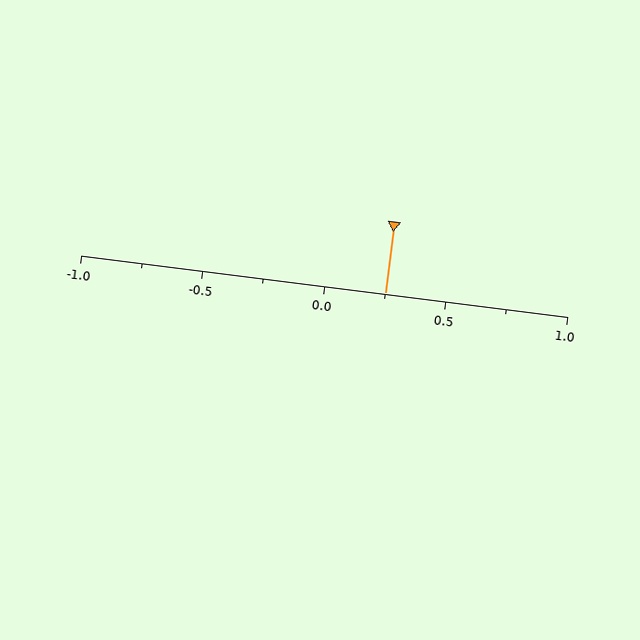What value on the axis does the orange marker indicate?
The marker indicates approximately 0.25.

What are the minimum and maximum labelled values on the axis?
The axis runs from -1.0 to 1.0.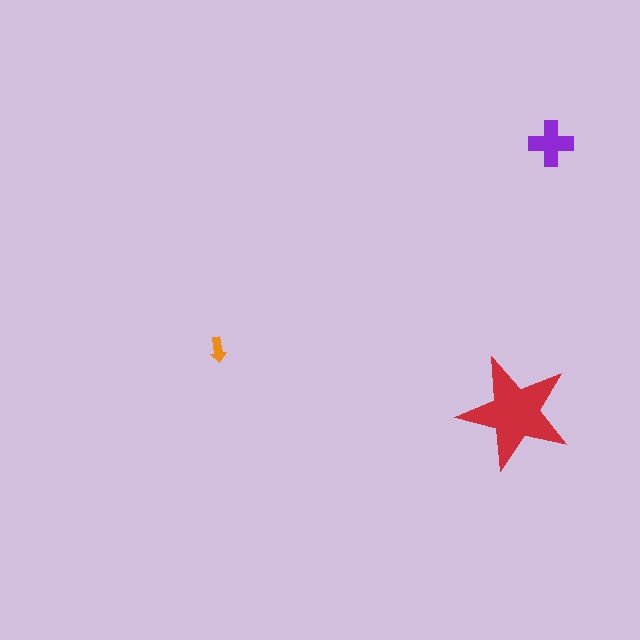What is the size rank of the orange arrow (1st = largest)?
3rd.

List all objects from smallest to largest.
The orange arrow, the purple cross, the red star.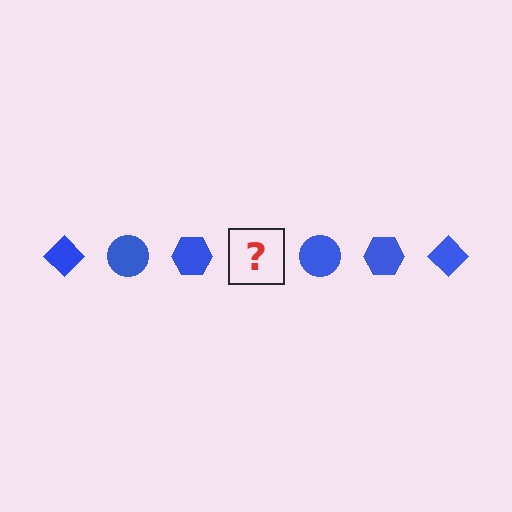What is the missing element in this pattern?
The missing element is a blue diamond.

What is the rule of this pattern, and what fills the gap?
The rule is that the pattern cycles through diamond, circle, hexagon shapes in blue. The gap should be filled with a blue diamond.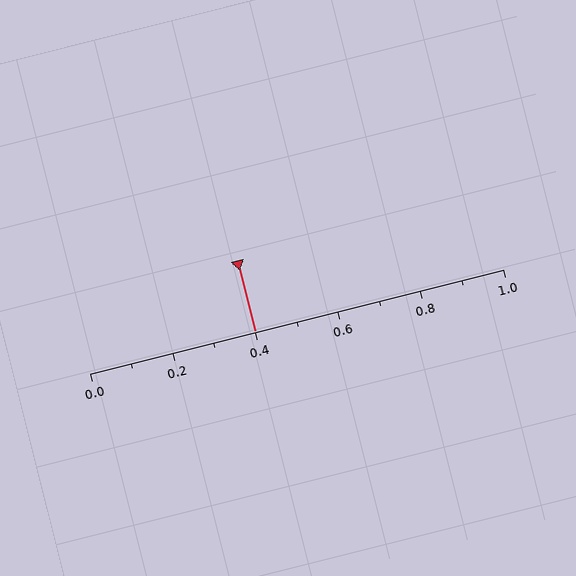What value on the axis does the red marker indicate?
The marker indicates approximately 0.4.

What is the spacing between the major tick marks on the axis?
The major ticks are spaced 0.2 apart.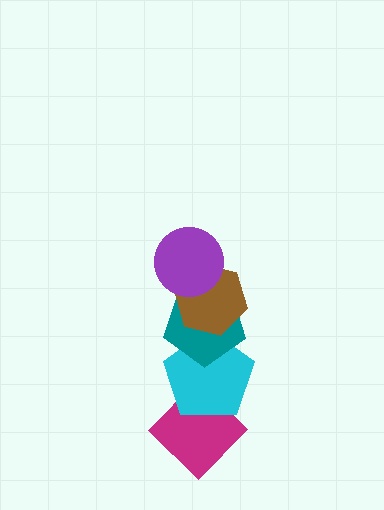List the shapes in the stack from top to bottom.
From top to bottom: the purple circle, the brown hexagon, the teal pentagon, the cyan pentagon, the magenta diamond.